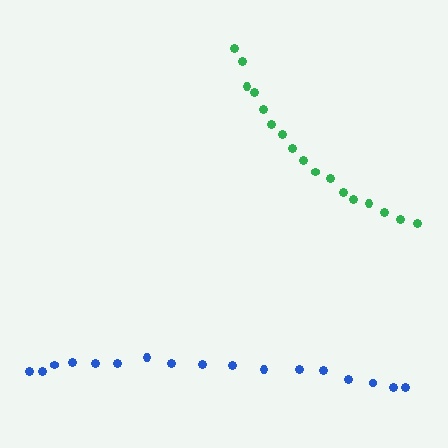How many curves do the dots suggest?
There are 2 distinct paths.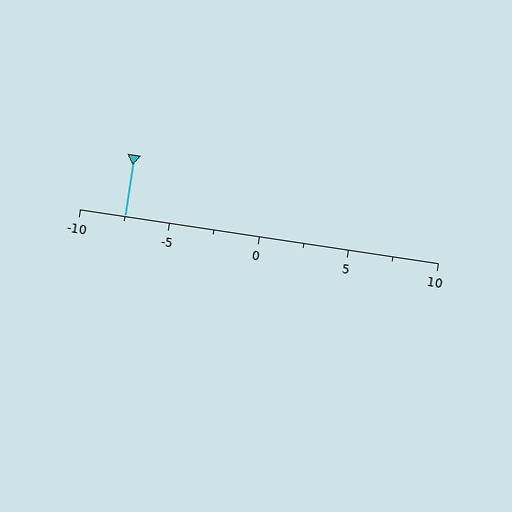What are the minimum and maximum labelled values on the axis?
The axis runs from -10 to 10.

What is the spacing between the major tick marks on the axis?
The major ticks are spaced 5 apart.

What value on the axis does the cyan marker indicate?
The marker indicates approximately -7.5.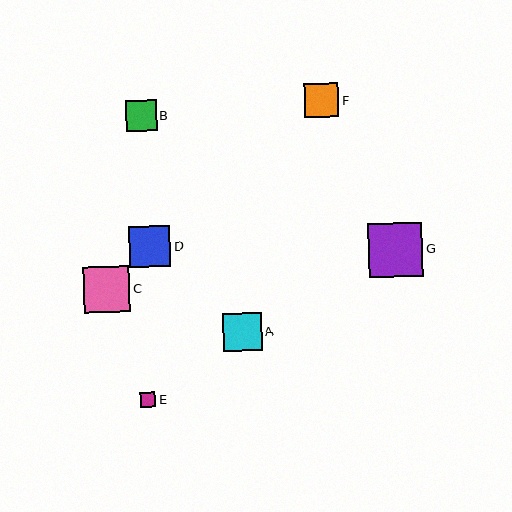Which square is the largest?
Square G is the largest with a size of approximately 55 pixels.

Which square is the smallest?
Square E is the smallest with a size of approximately 15 pixels.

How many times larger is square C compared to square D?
Square C is approximately 1.1 times the size of square D.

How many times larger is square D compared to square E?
Square D is approximately 2.7 times the size of square E.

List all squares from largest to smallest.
From largest to smallest: G, C, D, A, F, B, E.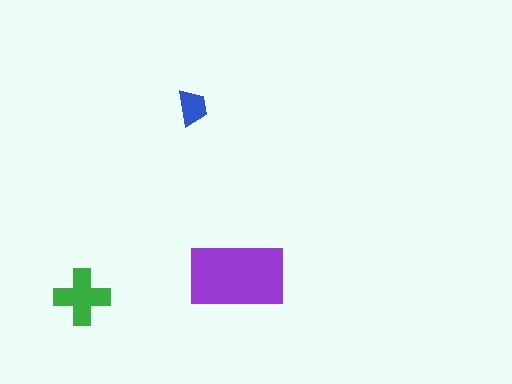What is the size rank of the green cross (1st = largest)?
2nd.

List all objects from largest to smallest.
The purple rectangle, the green cross, the blue trapezoid.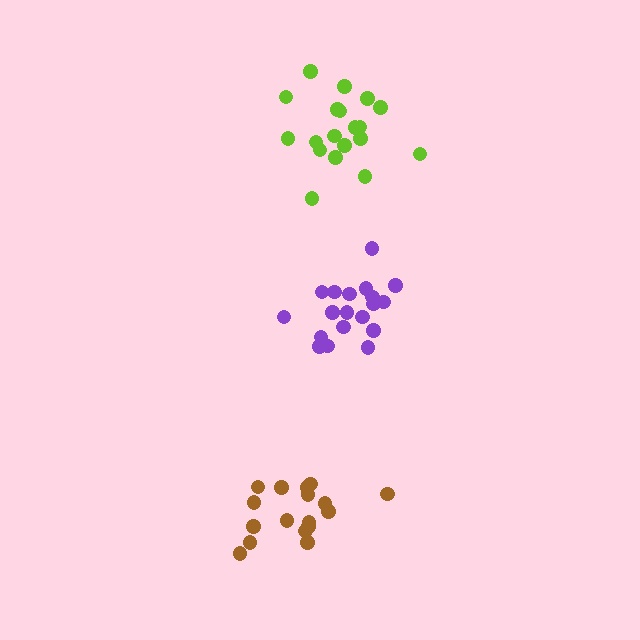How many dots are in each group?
Group 1: 19 dots, Group 2: 17 dots, Group 3: 19 dots (55 total).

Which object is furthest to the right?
The purple cluster is rightmost.